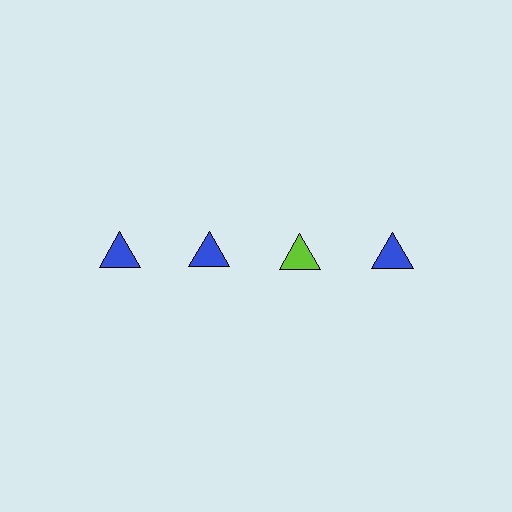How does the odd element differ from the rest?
It has a different color: lime instead of blue.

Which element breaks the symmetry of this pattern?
The lime triangle in the top row, center column breaks the symmetry. All other shapes are blue triangles.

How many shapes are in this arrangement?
There are 4 shapes arranged in a grid pattern.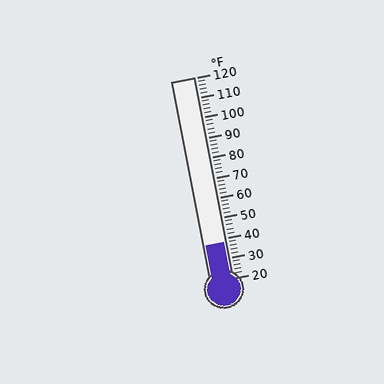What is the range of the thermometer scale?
The thermometer scale ranges from 20°F to 120°F.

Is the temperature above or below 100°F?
The temperature is below 100°F.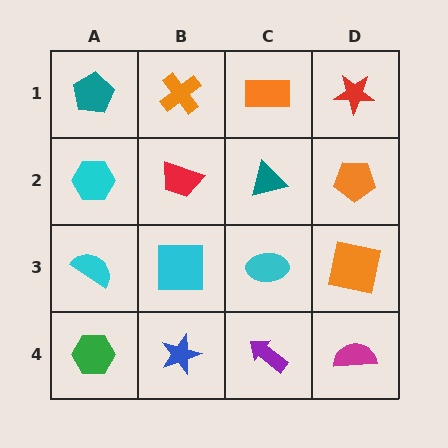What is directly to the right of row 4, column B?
A purple arrow.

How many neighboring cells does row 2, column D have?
3.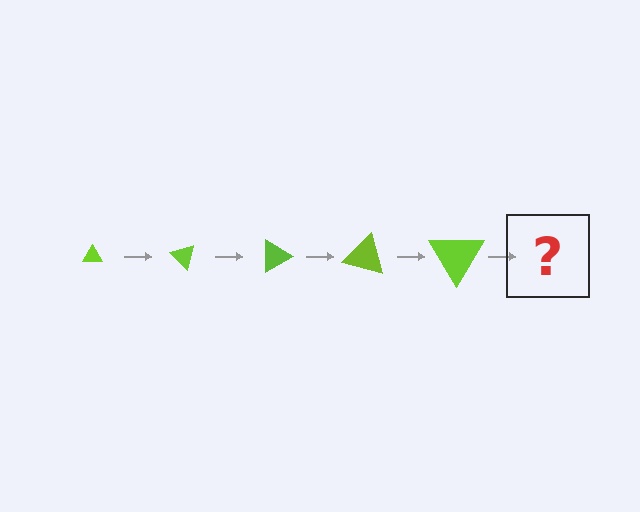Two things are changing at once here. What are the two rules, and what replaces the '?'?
The two rules are that the triangle grows larger each step and it rotates 45 degrees each step. The '?' should be a triangle, larger than the previous one and rotated 225 degrees from the start.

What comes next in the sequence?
The next element should be a triangle, larger than the previous one and rotated 225 degrees from the start.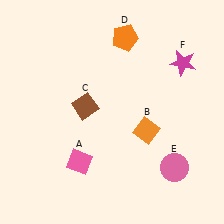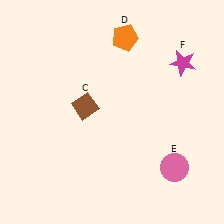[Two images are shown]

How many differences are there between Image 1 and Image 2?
There are 2 differences between the two images.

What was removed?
The orange diamond (B), the pink diamond (A) were removed in Image 2.